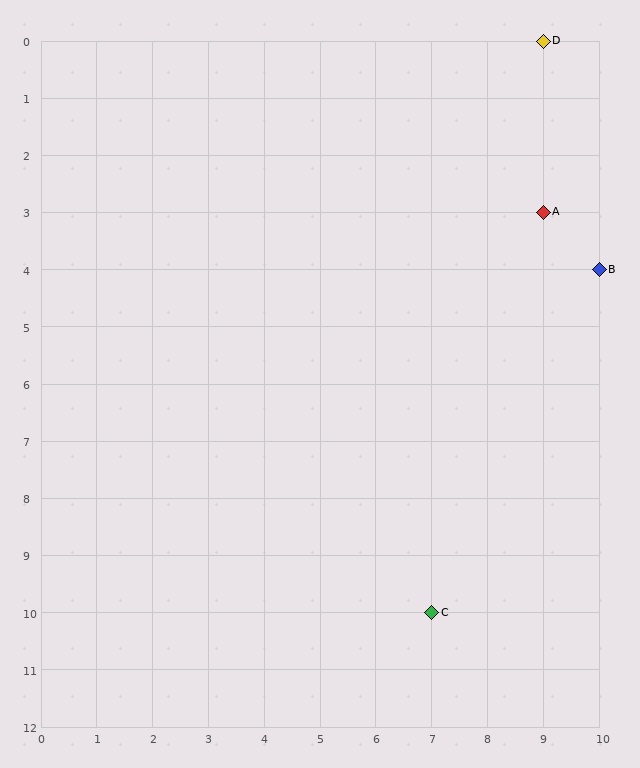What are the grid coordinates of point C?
Point C is at grid coordinates (7, 10).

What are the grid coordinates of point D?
Point D is at grid coordinates (9, 0).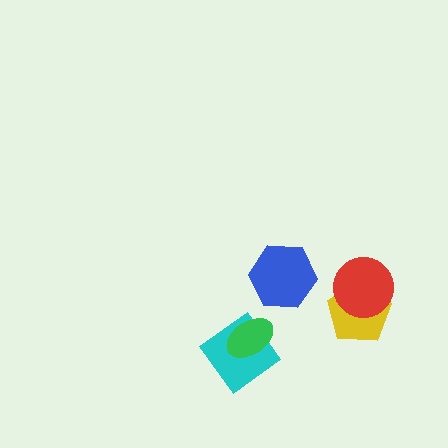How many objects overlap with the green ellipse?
1 object overlaps with the green ellipse.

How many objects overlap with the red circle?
1 object overlaps with the red circle.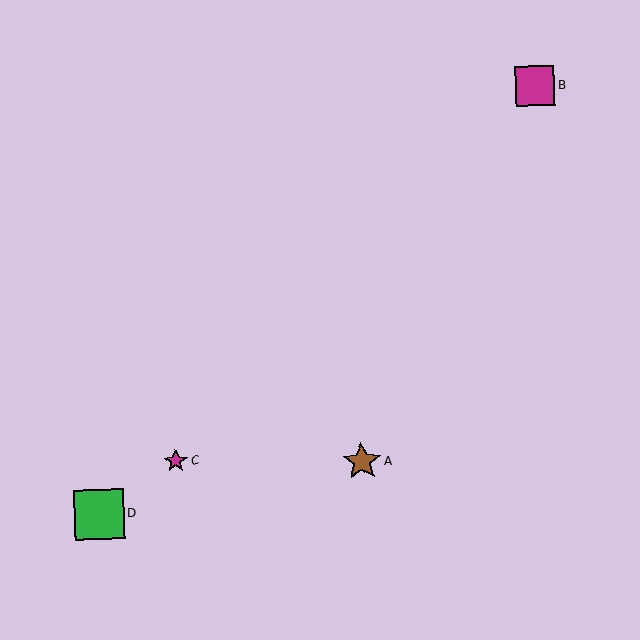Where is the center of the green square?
The center of the green square is at (99, 514).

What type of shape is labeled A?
Shape A is a brown star.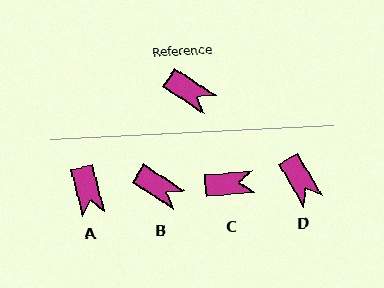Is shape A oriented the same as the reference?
No, it is off by about 43 degrees.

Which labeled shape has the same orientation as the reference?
B.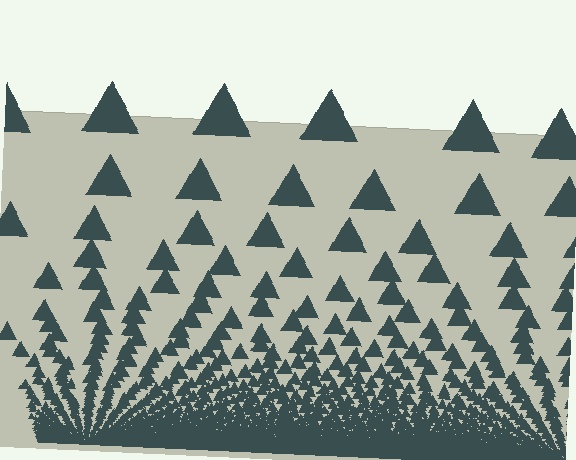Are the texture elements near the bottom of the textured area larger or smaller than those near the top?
Smaller. The gradient is inverted — elements near the bottom are smaller and denser.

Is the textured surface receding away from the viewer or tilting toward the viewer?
The surface appears to tilt toward the viewer. Texture elements get larger and sparser toward the top.